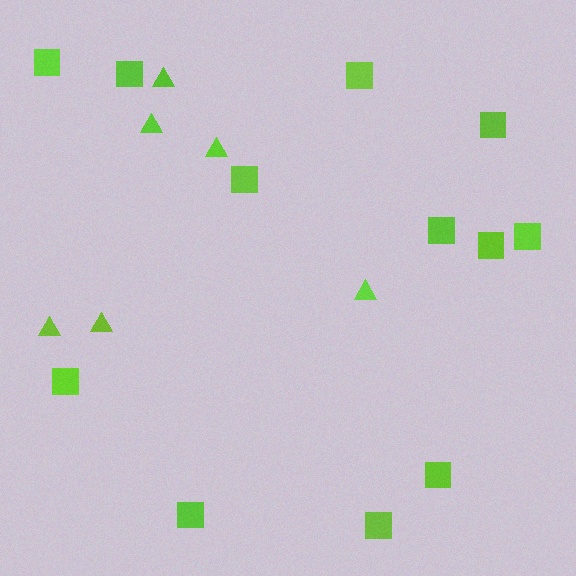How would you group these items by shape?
There are 2 groups: one group of triangles (6) and one group of squares (12).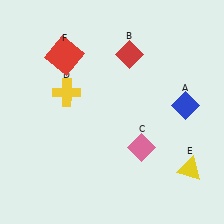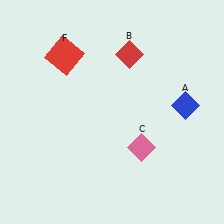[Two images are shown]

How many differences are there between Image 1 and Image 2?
There are 2 differences between the two images.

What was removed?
The yellow triangle (E), the yellow cross (D) were removed in Image 2.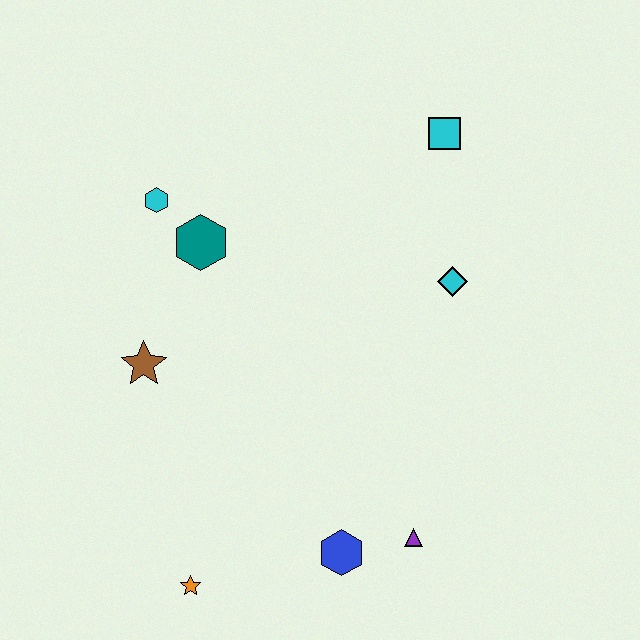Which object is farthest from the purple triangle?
The cyan hexagon is farthest from the purple triangle.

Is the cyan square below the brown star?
No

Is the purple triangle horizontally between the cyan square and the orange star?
Yes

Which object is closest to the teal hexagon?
The cyan hexagon is closest to the teal hexagon.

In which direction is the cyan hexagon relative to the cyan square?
The cyan hexagon is to the left of the cyan square.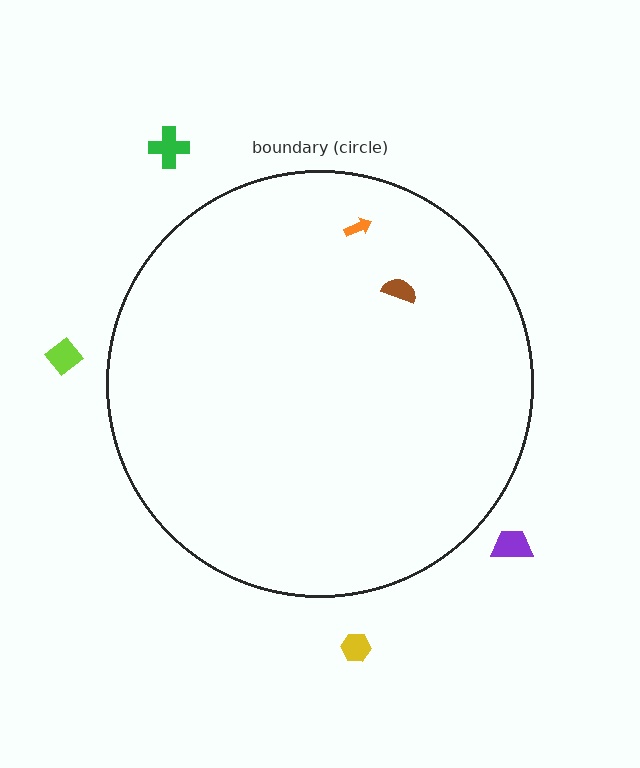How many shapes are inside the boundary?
2 inside, 4 outside.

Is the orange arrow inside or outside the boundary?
Inside.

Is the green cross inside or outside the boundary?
Outside.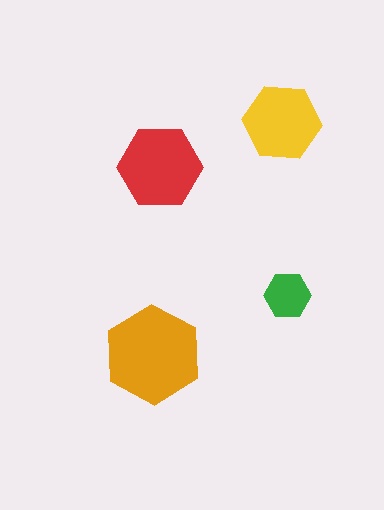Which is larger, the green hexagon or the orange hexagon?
The orange one.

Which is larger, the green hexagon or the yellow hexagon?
The yellow one.